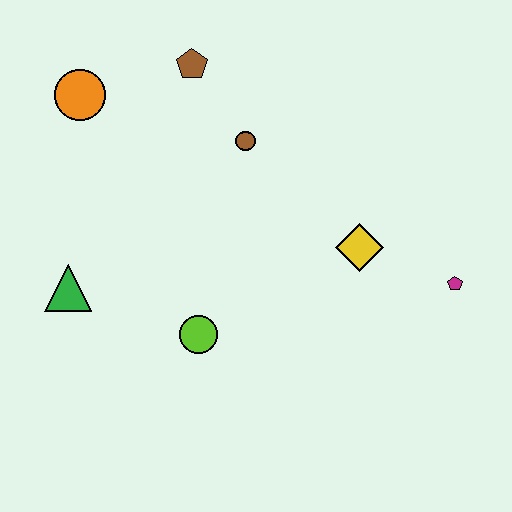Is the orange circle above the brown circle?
Yes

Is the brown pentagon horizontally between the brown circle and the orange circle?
Yes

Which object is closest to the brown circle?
The brown pentagon is closest to the brown circle.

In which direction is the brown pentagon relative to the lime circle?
The brown pentagon is above the lime circle.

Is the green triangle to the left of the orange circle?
Yes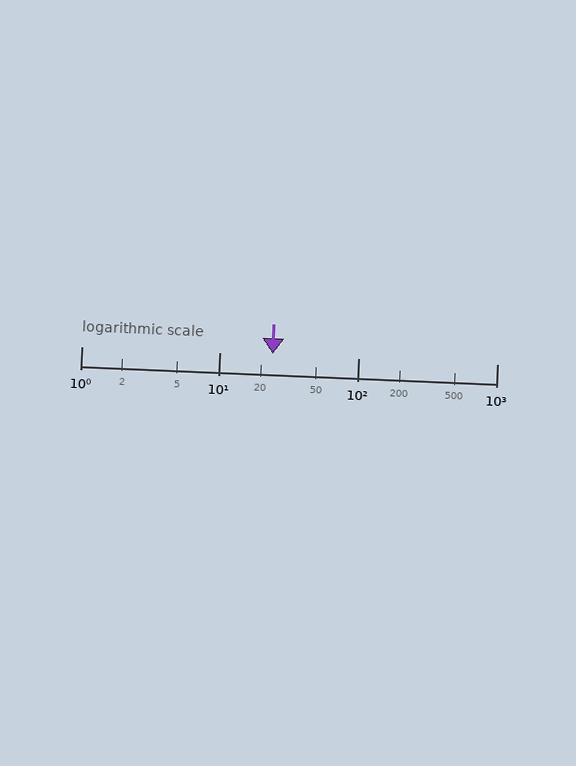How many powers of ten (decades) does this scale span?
The scale spans 3 decades, from 1 to 1000.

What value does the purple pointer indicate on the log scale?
The pointer indicates approximately 24.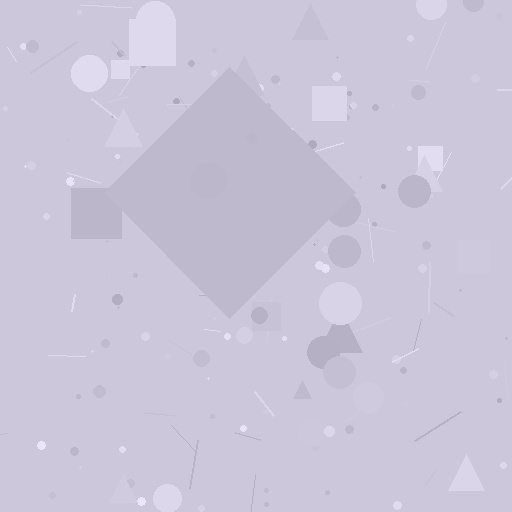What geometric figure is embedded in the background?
A diamond is embedded in the background.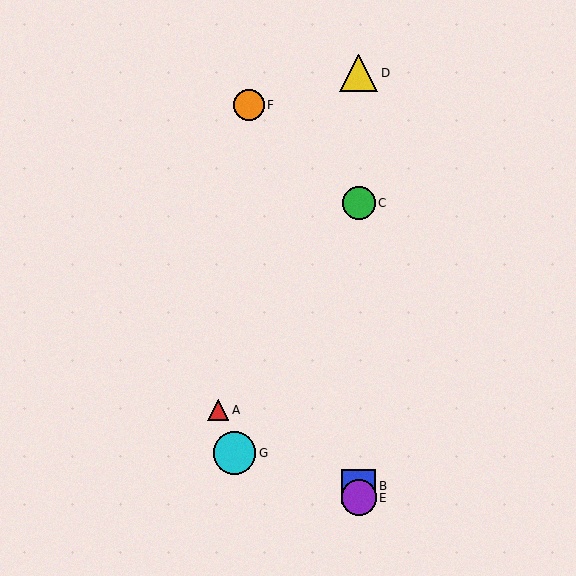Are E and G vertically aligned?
No, E is at x≈359 and G is at x≈235.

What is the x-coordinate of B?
Object B is at x≈359.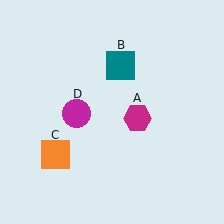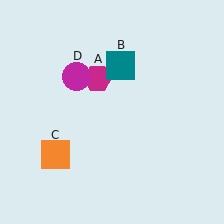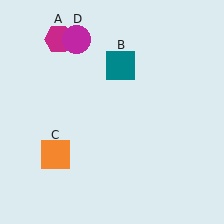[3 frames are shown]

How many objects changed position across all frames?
2 objects changed position: magenta hexagon (object A), magenta circle (object D).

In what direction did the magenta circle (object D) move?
The magenta circle (object D) moved up.